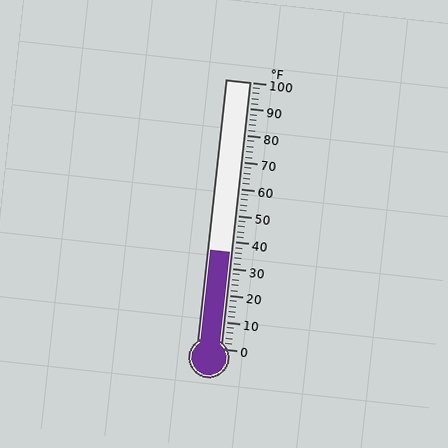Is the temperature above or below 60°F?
The temperature is below 60°F.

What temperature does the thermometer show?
The thermometer shows approximately 36°F.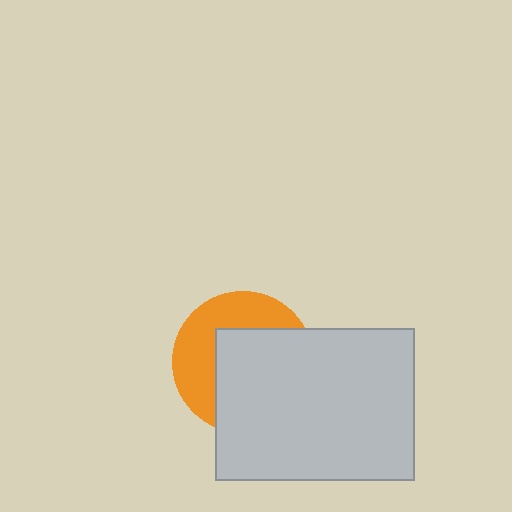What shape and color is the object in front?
The object in front is a light gray rectangle.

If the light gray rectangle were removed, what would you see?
You would see the complete orange circle.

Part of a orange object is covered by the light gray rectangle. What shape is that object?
It is a circle.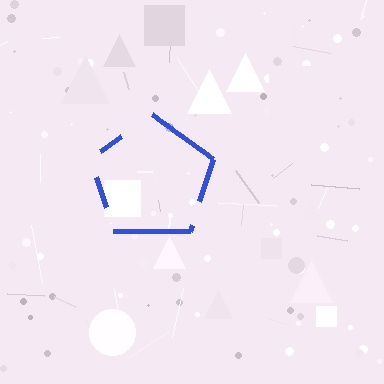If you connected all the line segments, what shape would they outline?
They would outline a pentagon.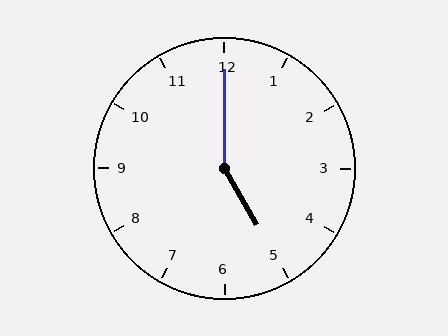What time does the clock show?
5:00.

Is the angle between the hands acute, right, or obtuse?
It is obtuse.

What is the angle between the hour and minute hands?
Approximately 150 degrees.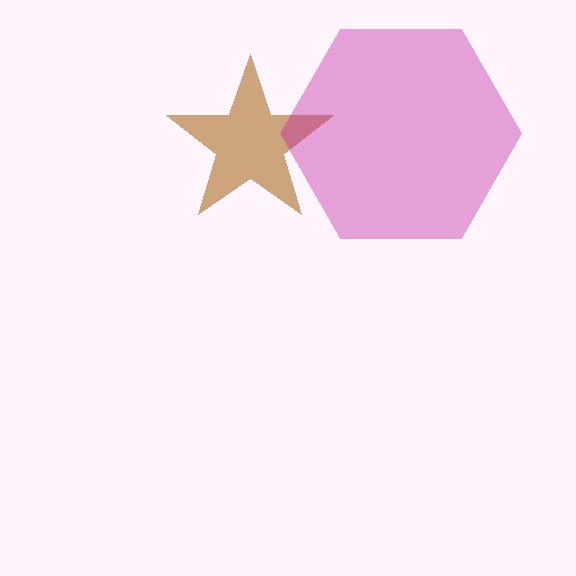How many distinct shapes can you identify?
There are 2 distinct shapes: a brown star, a magenta hexagon.